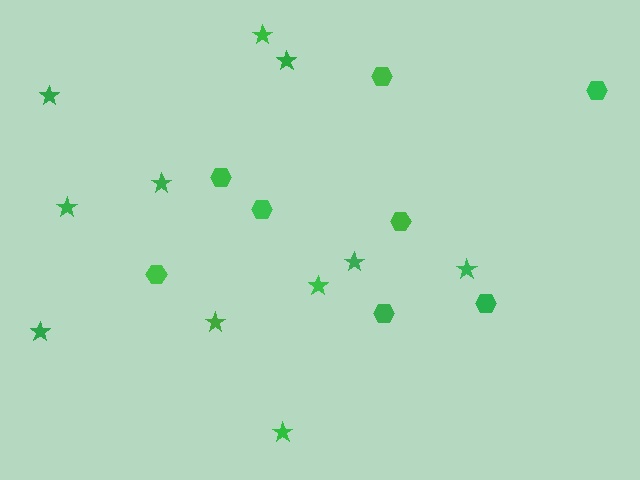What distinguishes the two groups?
There are 2 groups: one group of stars (11) and one group of hexagons (8).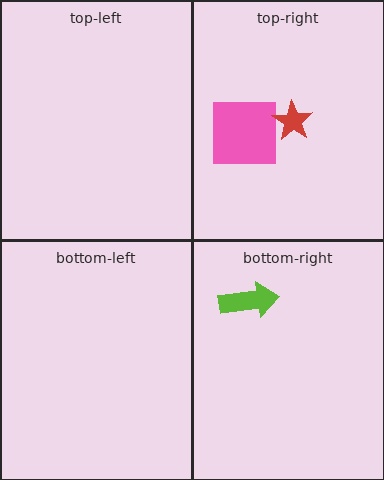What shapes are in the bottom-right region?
The lime arrow.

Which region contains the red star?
The top-right region.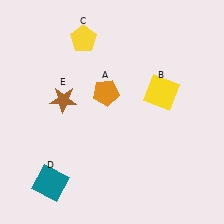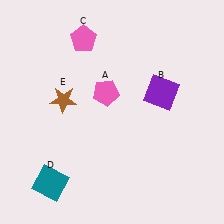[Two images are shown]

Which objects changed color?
A changed from orange to pink. B changed from yellow to purple. C changed from yellow to pink.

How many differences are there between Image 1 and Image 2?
There are 3 differences between the two images.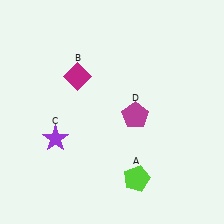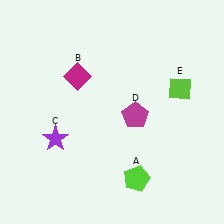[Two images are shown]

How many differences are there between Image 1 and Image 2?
There is 1 difference between the two images.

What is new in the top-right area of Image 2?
A lime diamond (E) was added in the top-right area of Image 2.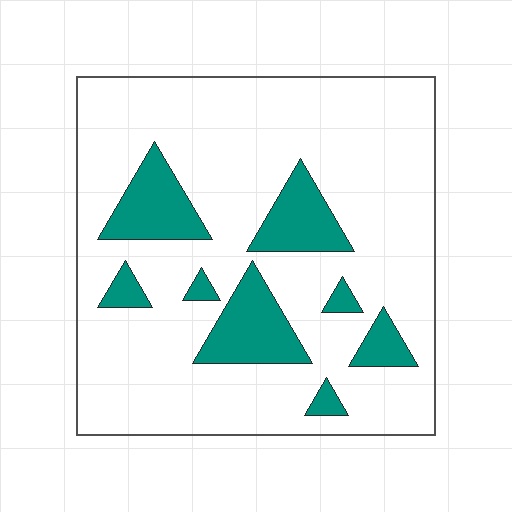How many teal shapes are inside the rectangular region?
8.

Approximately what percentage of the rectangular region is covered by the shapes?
Approximately 20%.